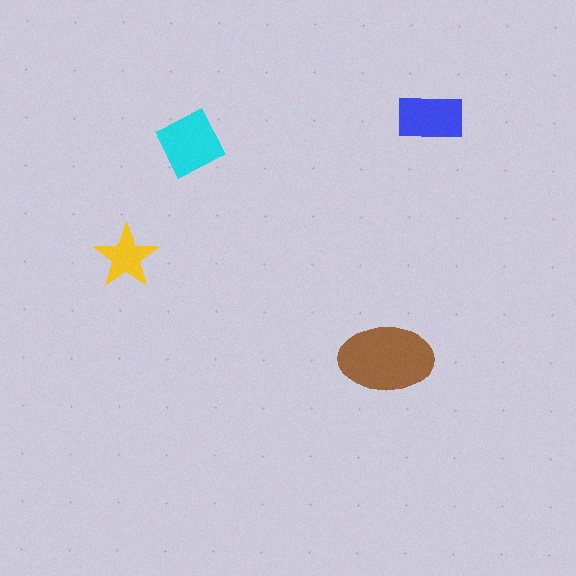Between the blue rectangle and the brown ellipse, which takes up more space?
The brown ellipse.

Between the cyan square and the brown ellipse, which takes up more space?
The brown ellipse.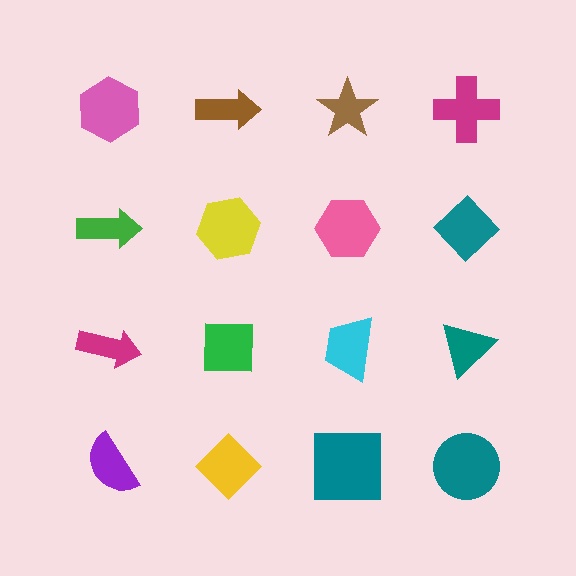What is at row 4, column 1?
A purple semicircle.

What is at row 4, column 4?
A teal circle.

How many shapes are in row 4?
4 shapes.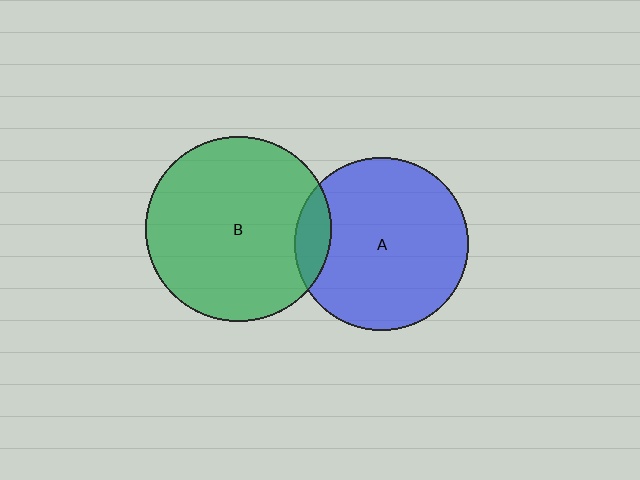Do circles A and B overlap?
Yes.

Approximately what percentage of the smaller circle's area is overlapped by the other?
Approximately 10%.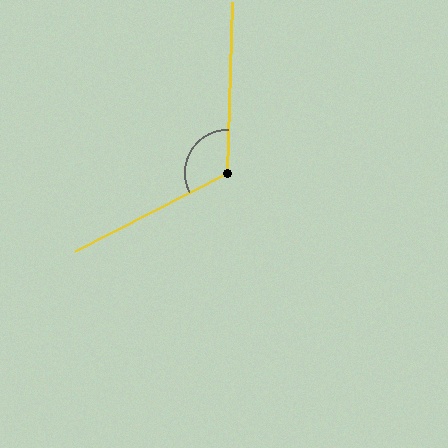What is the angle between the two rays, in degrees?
Approximately 119 degrees.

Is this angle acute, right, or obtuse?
It is obtuse.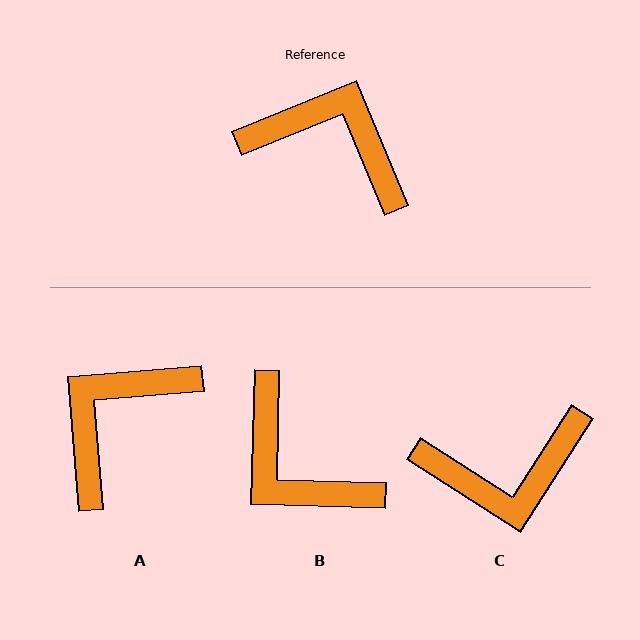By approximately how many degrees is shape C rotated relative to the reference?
Approximately 145 degrees clockwise.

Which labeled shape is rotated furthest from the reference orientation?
B, about 156 degrees away.